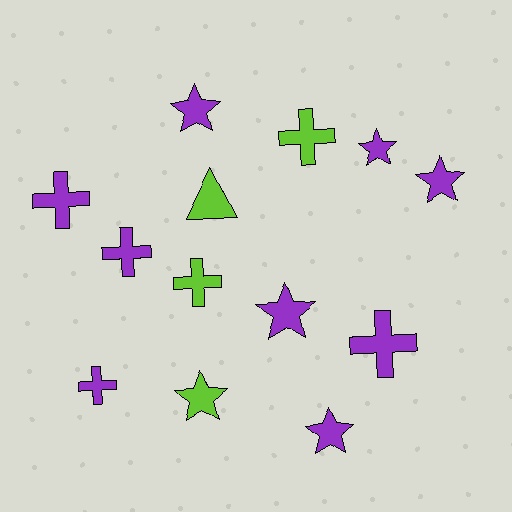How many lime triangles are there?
There is 1 lime triangle.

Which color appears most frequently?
Purple, with 9 objects.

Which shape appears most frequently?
Star, with 6 objects.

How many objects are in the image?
There are 13 objects.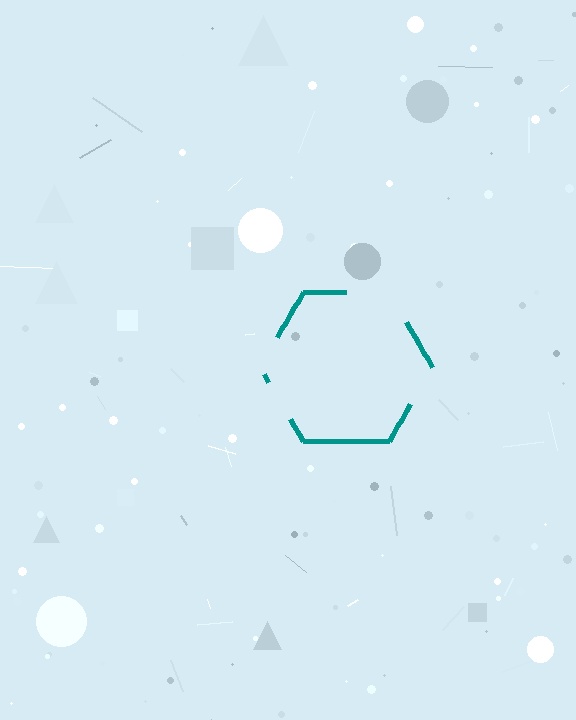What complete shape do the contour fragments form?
The contour fragments form a hexagon.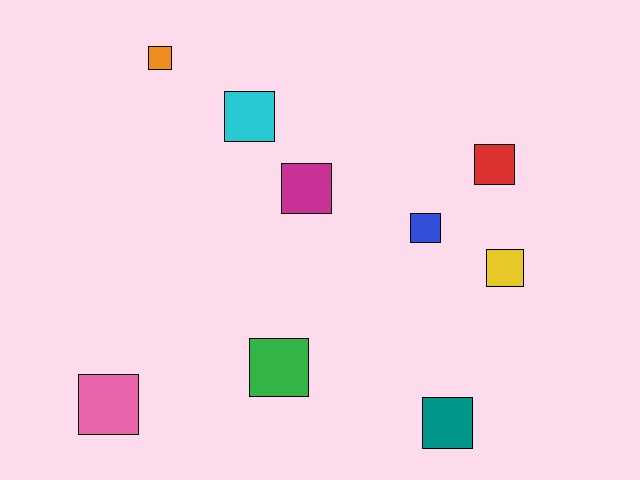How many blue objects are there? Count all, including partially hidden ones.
There is 1 blue object.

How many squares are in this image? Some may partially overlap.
There are 9 squares.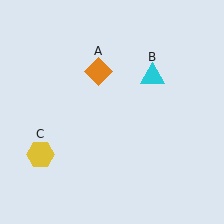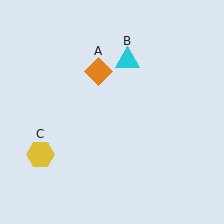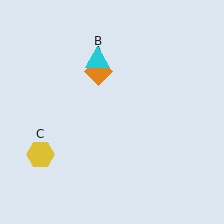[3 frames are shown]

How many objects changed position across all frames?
1 object changed position: cyan triangle (object B).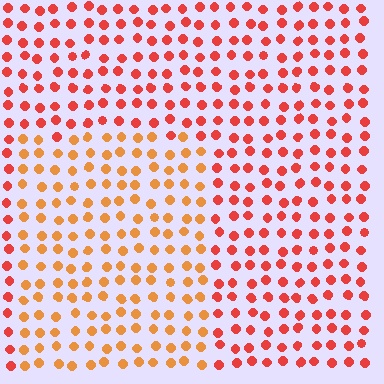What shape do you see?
I see a rectangle.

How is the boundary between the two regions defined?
The boundary is defined purely by a slight shift in hue (about 29 degrees). Spacing, size, and orientation are identical on both sides.